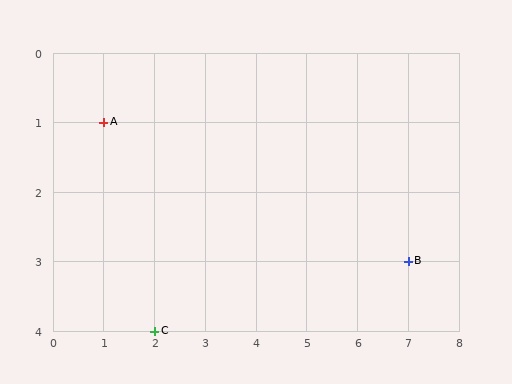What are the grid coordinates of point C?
Point C is at grid coordinates (2, 4).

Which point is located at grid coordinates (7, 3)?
Point B is at (7, 3).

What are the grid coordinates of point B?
Point B is at grid coordinates (7, 3).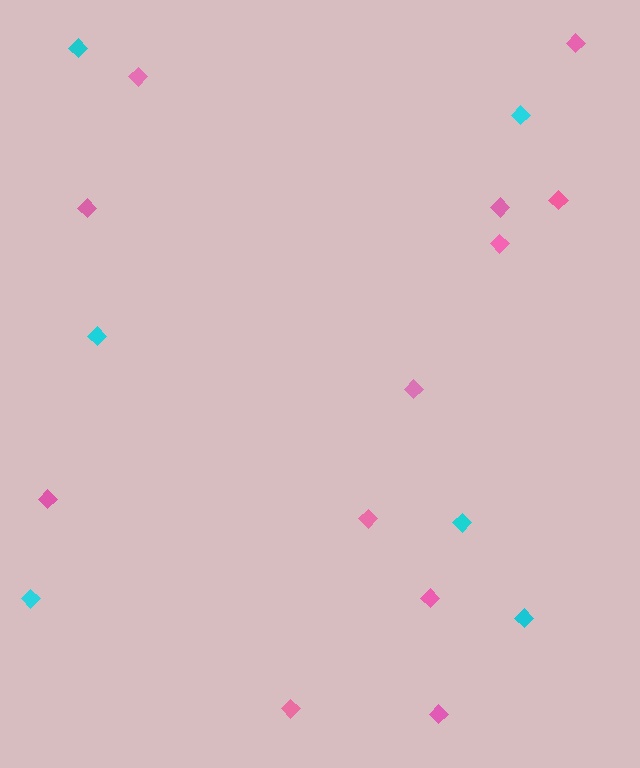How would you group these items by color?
There are 2 groups: one group of cyan diamonds (6) and one group of pink diamonds (12).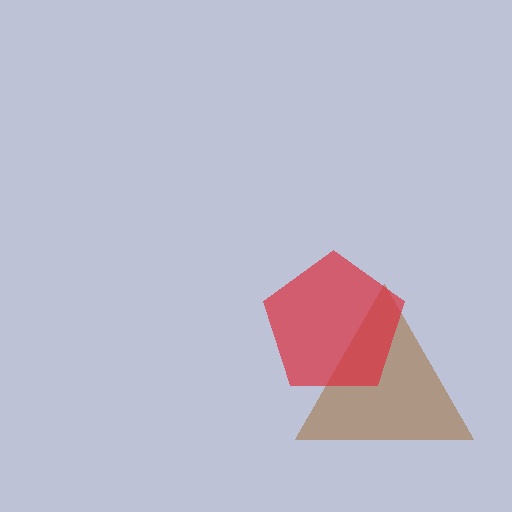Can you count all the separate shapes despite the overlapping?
Yes, there are 2 separate shapes.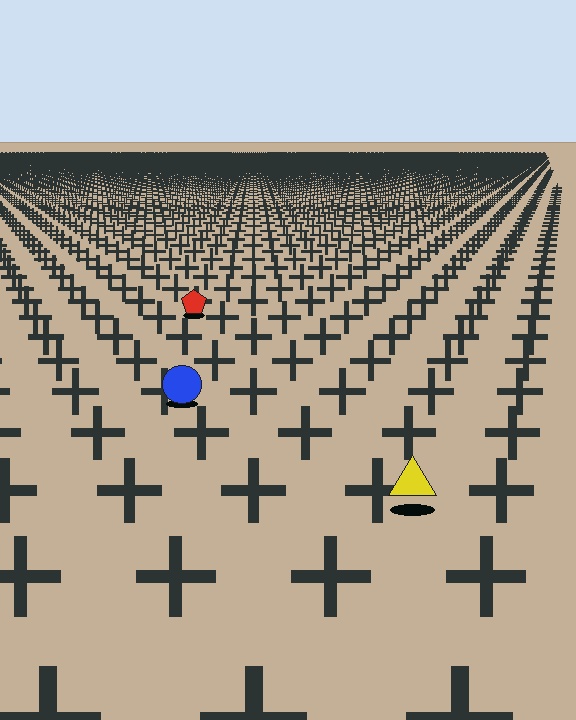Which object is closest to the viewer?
The yellow triangle is closest. The texture marks near it are larger and more spread out.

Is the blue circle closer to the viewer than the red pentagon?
Yes. The blue circle is closer — you can tell from the texture gradient: the ground texture is coarser near it.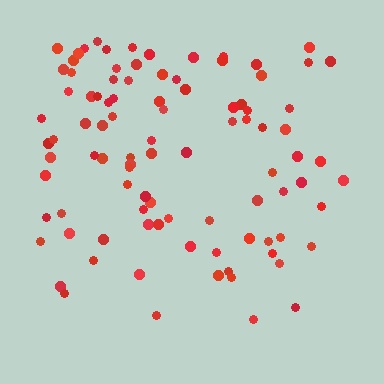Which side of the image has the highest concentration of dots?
The top.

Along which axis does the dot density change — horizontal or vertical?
Vertical.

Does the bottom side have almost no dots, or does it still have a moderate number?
Still a moderate number, just noticeably fewer than the top.